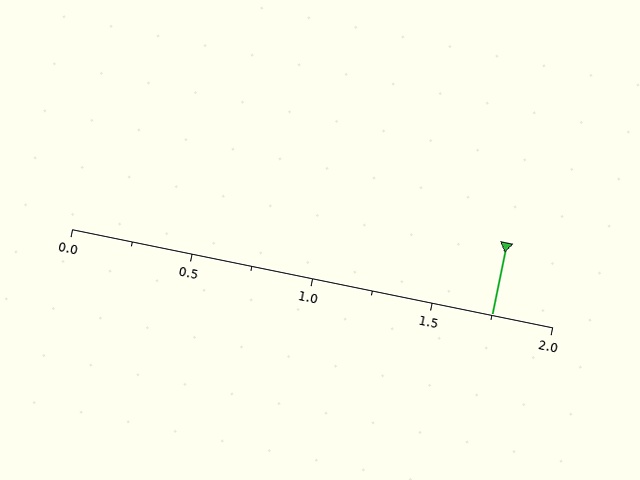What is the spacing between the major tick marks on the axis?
The major ticks are spaced 0.5 apart.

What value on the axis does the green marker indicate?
The marker indicates approximately 1.75.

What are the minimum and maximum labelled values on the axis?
The axis runs from 0.0 to 2.0.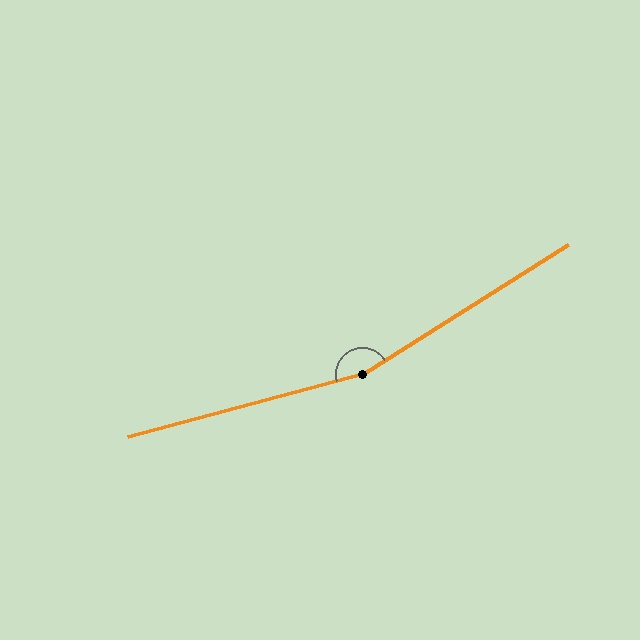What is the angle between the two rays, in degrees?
Approximately 163 degrees.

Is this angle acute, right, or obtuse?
It is obtuse.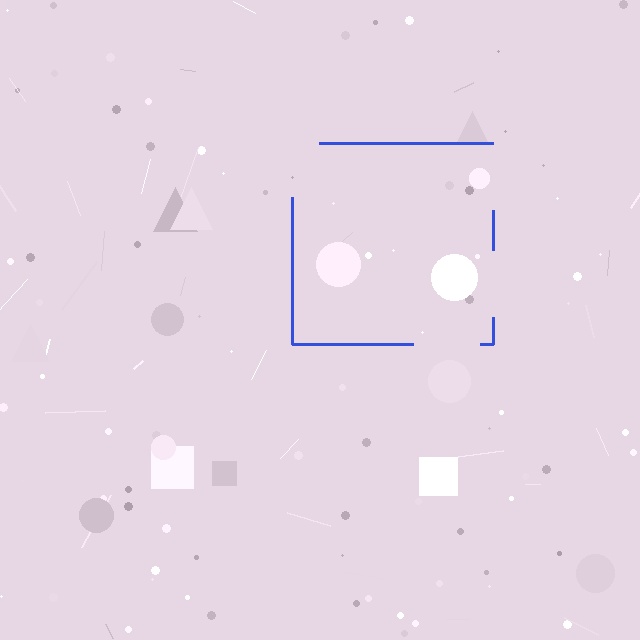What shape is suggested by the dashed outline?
The dashed outline suggests a square.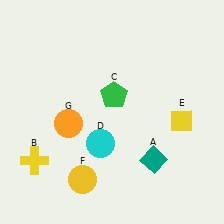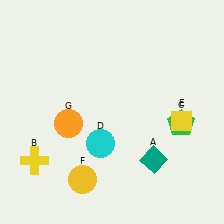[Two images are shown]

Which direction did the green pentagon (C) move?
The green pentagon (C) moved right.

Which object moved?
The green pentagon (C) moved right.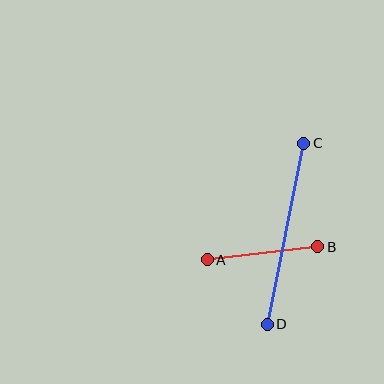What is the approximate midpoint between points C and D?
The midpoint is at approximately (285, 234) pixels.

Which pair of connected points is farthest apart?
Points C and D are farthest apart.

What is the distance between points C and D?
The distance is approximately 185 pixels.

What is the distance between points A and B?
The distance is approximately 111 pixels.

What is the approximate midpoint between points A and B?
The midpoint is at approximately (263, 253) pixels.